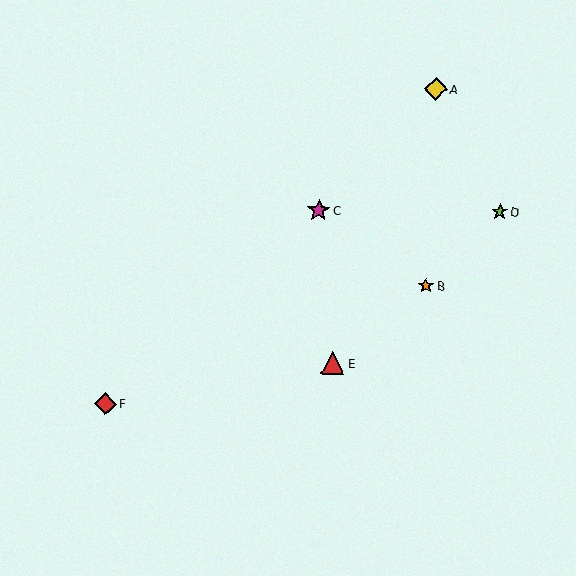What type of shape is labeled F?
Shape F is a red diamond.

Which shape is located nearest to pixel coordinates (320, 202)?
The magenta star (labeled C) at (319, 211) is nearest to that location.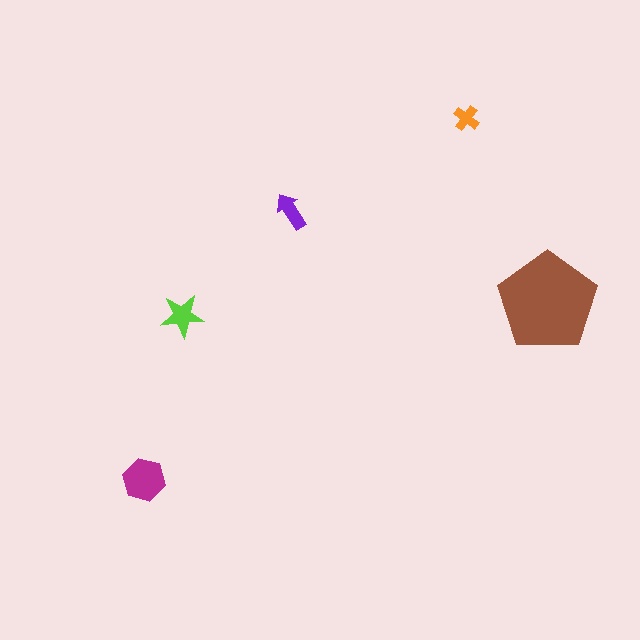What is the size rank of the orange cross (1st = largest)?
5th.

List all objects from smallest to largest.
The orange cross, the purple arrow, the lime star, the magenta hexagon, the brown pentagon.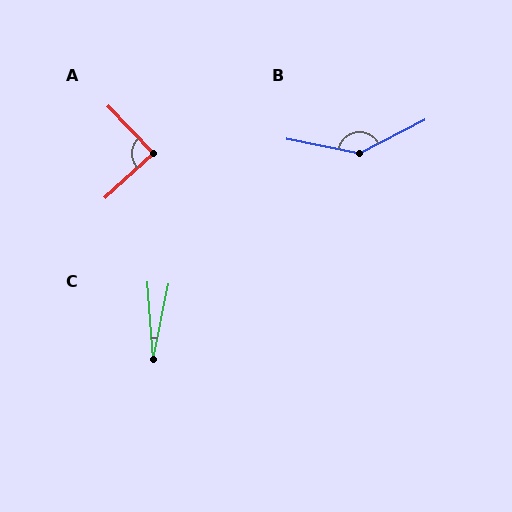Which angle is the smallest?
C, at approximately 15 degrees.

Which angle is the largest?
B, at approximately 142 degrees.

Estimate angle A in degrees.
Approximately 89 degrees.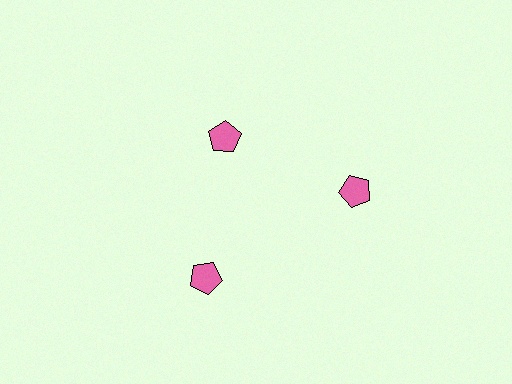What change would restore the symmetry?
The symmetry would be restored by moving it outward, back onto the ring so that all 3 pentagons sit at equal angles and equal distance from the center.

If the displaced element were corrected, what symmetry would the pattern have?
It would have 3-fold rotational symmetry — the pattern would map onto itself every 120 degrees.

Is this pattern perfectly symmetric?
No. The 3 pink pentagons are arranged in a ring, but one element near the 11 o'clock position is pulled inward toward the center, breaking the 3-fold rotational symmetry.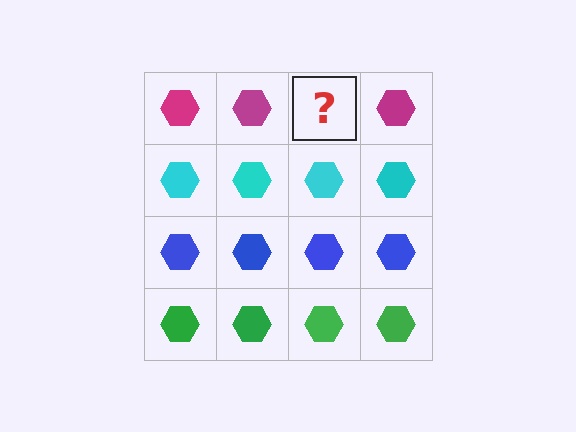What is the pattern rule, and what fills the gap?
The rule is that each row has a consistent color. The gap should be filled with a magenta hexagon.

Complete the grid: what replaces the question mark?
The question mark should be replaced with a magenta hexagon.